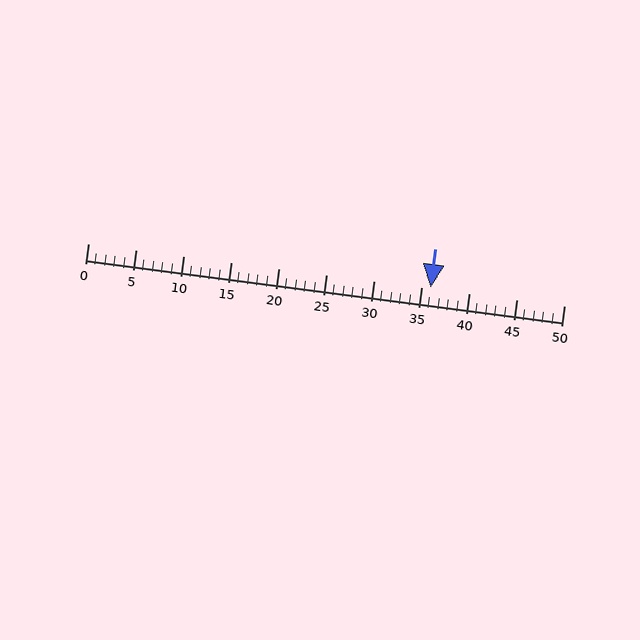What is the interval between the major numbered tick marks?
The major tick marks are spaced 5 units apart.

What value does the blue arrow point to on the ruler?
The blue arrow points to approximately 36.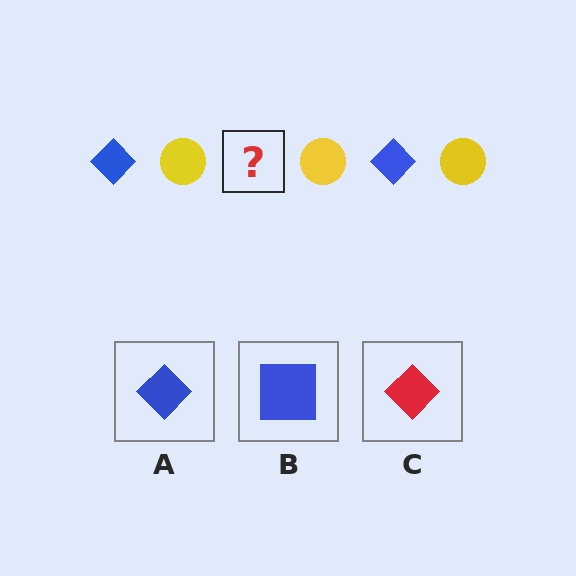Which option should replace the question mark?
Option A.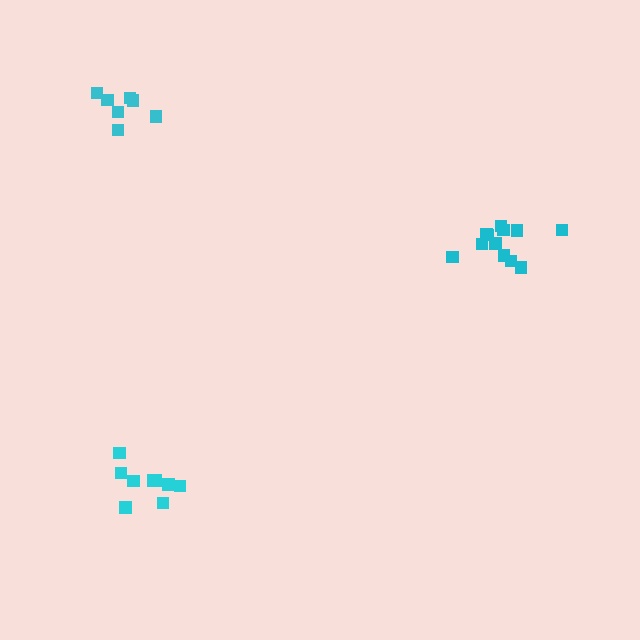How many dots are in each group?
Group 1: 7 dots, Group 2: 12 dots, Group 3: 9 dots (28 total).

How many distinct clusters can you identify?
There are 3 distinct clusters.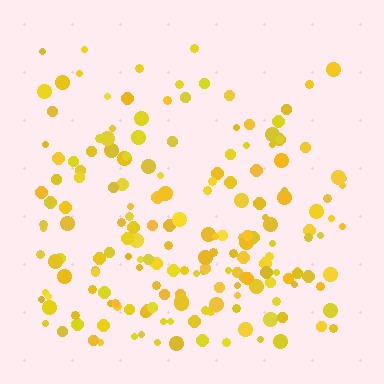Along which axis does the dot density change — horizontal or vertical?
Vertical.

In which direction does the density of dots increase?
From top to bottom, with the bottom side densest.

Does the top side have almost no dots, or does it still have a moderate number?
Still a moderate number, just noticeably fewer than the bottom.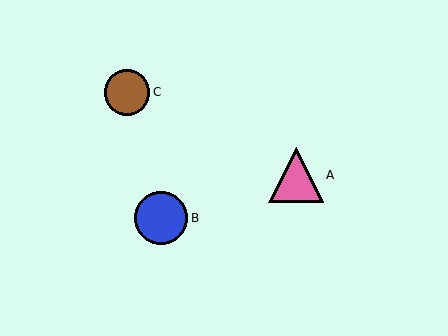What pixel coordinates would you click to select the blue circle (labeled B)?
Click at (161, 218) to select the blue circle B.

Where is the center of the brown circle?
The center of the brown circle is at (127, 92).